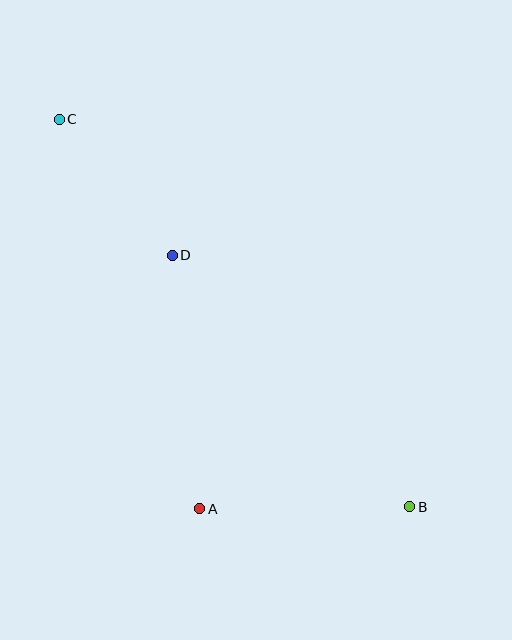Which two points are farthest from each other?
Points B and C are farthest from each other.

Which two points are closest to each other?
Points C and D are closest to each other.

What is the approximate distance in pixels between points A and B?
The distance between A and B is approximately 210 pixels.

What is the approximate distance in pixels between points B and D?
The distance between B and D is approximately 346 pixels.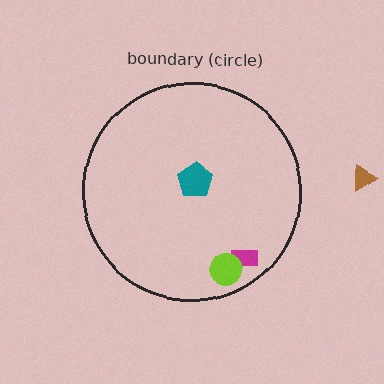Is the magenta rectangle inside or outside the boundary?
Inside.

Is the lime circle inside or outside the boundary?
Inside.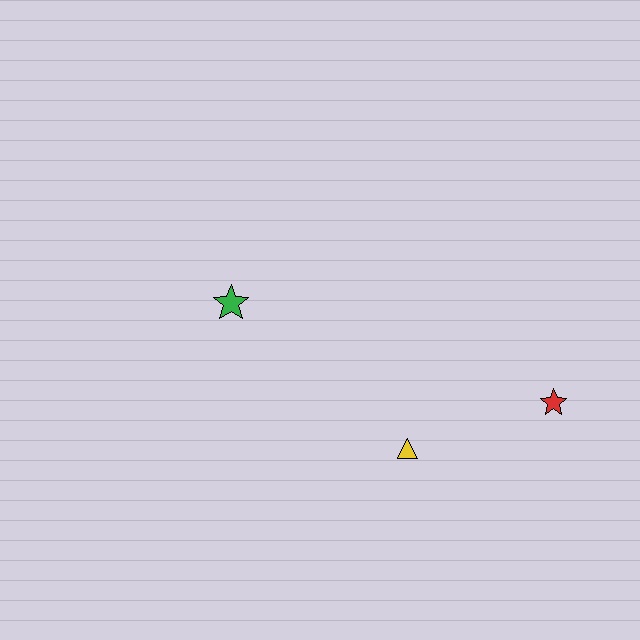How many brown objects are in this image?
There are no brown objects.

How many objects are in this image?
There are 3 objects.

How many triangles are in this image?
There is 1 triangle.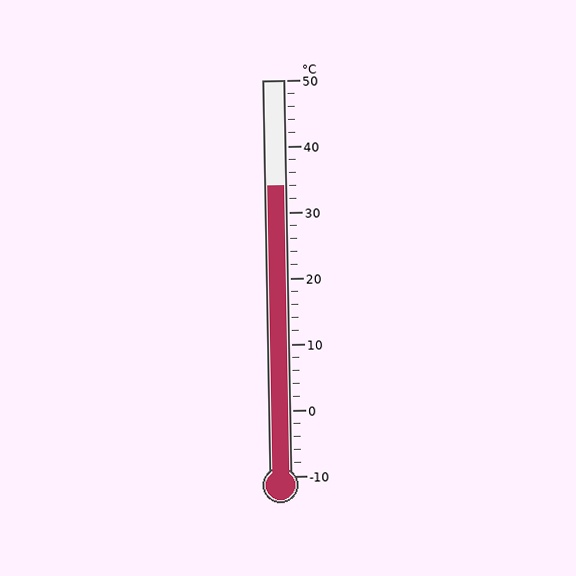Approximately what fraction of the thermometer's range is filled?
The thermometer is filled to approximately 75% of its range.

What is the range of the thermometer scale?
The thermometer scale ranges from -10°C to 50°C.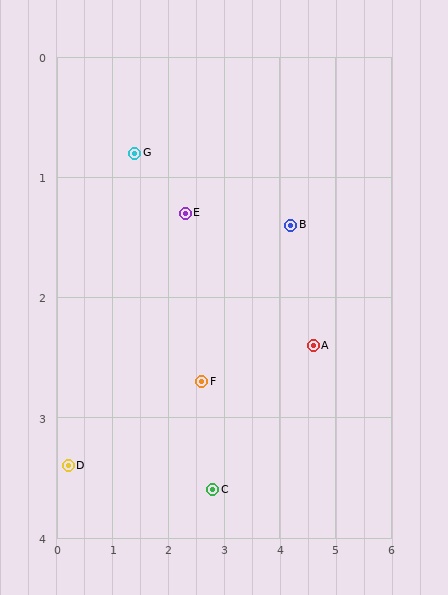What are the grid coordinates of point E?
Point E is at approximately (2.3, 1.3).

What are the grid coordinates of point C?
Point C is at approximately (2.8, 3.6).